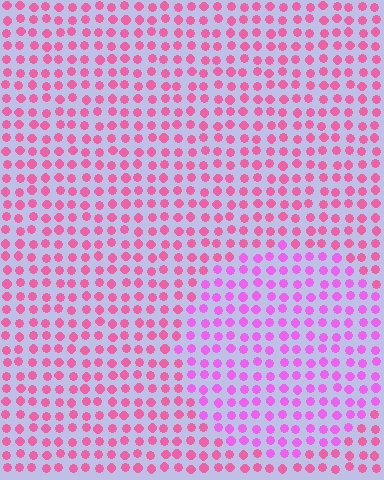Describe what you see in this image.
The image is filled with small pink elements in a uniform arrangement. A circle-shaped region is visible where the elements are tinted to a slightly different hue, forming a subtle color boundary.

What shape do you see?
I see a circle.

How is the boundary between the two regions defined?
The boundary is defined purely by a slight shift in hue (about 30 degrees). Spacing, size, and orientation are identical on both sides.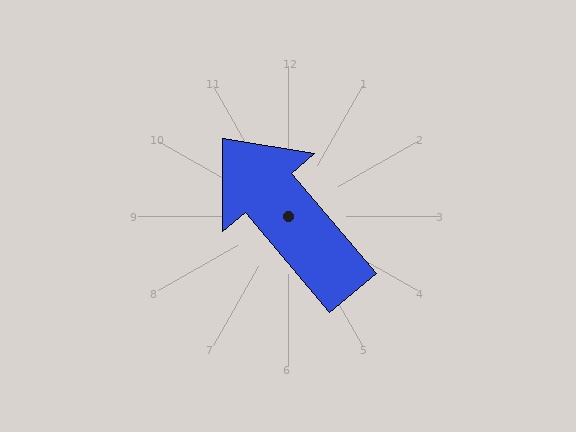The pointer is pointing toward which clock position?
Roughly 11 o'clock.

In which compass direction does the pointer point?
Northwest.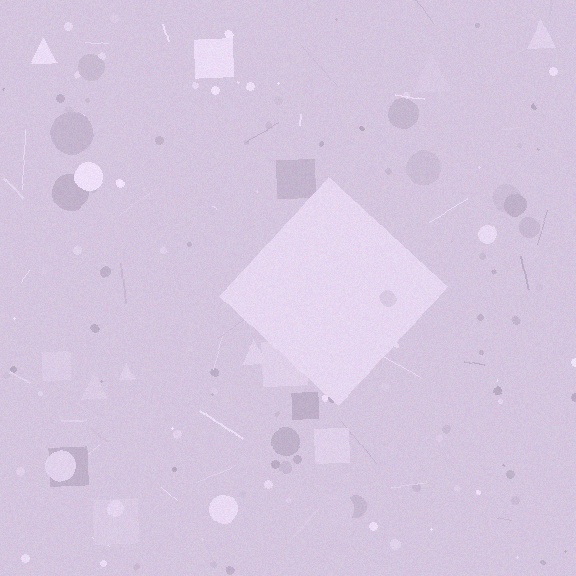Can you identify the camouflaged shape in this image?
The camouflaged shape is a diamond.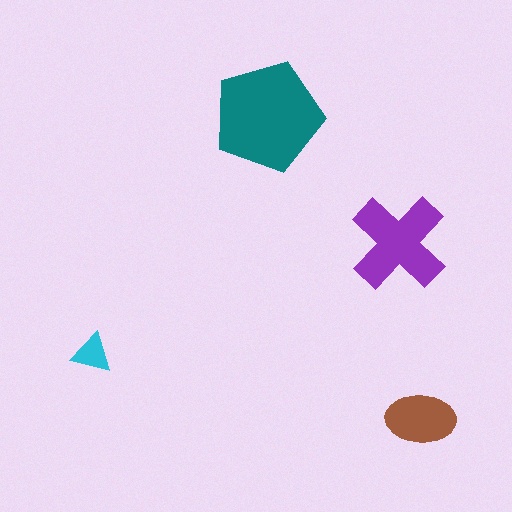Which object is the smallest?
The cyan triangle.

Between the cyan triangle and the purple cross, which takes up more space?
The purple cross.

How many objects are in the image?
There are 4 objects in the image.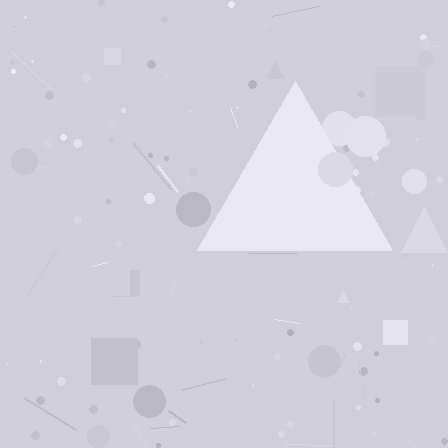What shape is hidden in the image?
A triangle is hidden in the image.